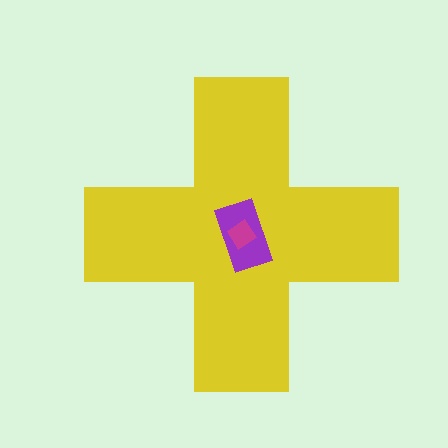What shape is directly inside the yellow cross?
The purple rectangle.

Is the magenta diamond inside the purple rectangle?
Yes.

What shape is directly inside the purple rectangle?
The magenta diamond.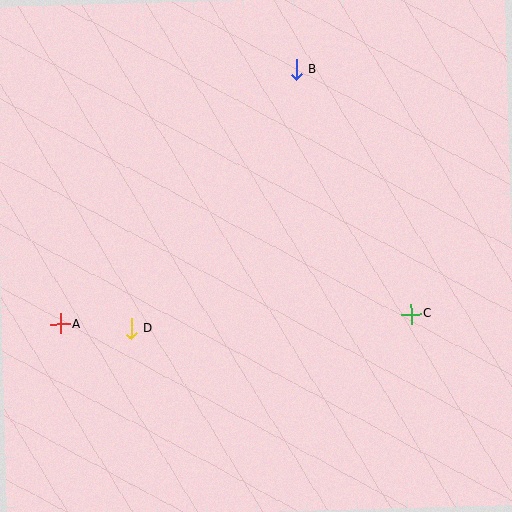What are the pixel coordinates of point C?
Point C is at (411, 314).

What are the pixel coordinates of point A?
Point A is at (60, 324).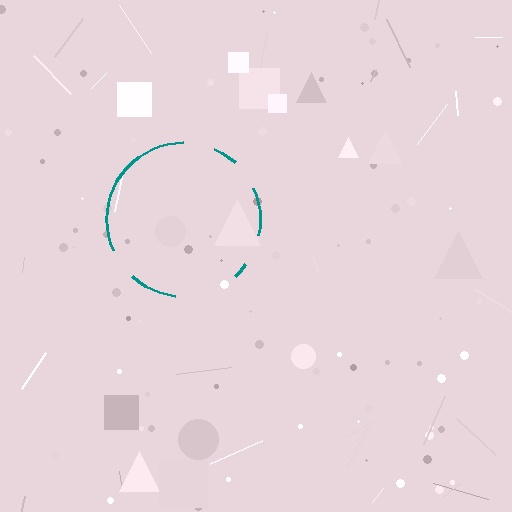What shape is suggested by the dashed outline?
The dashed outline suggests a circle.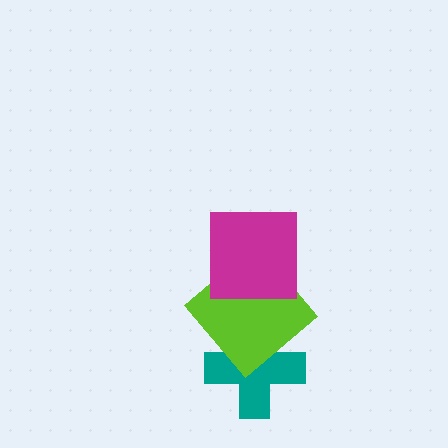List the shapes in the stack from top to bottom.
From top to bottom: the magenta square, the lime diamond, the teal cross.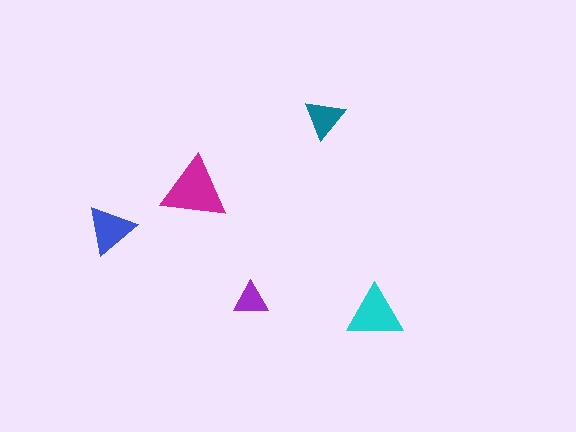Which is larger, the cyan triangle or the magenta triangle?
The magenta one.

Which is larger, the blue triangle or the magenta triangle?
The magenta one.